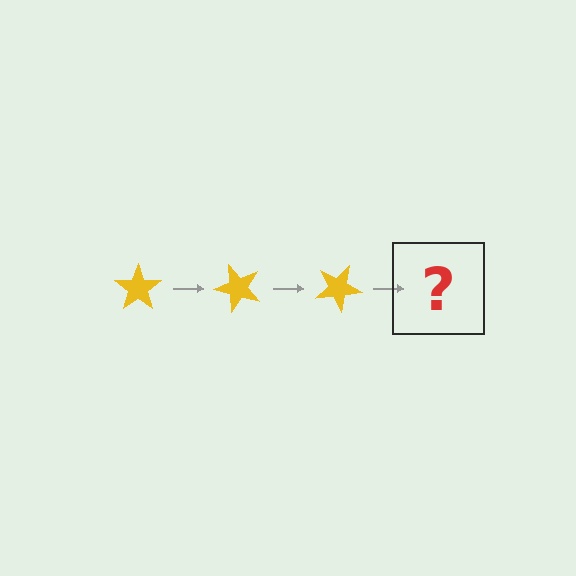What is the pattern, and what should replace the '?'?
The pattern is that the star rotates 50 degrees each step. The '?' should be a yellow star rotated 150 degrees.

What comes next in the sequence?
The next element should be a yellow star rotated 150 degrees.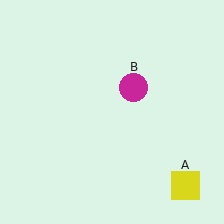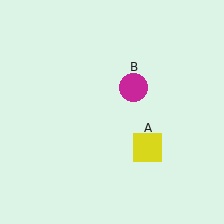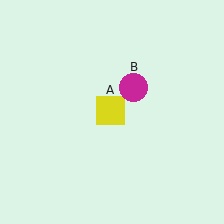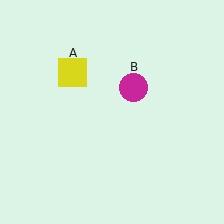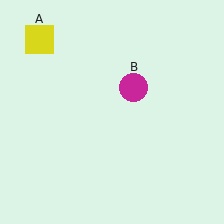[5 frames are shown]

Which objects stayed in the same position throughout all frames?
Magenta circle (object B) remained stationary.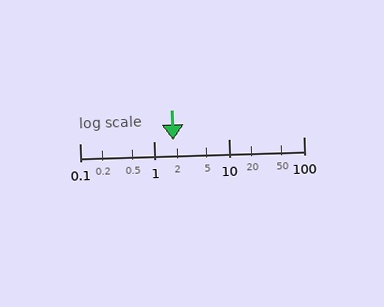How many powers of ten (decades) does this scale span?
The scale spans 3 decades, from 0.1 to 100.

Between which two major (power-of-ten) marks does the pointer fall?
The pointer is between 1 and 10.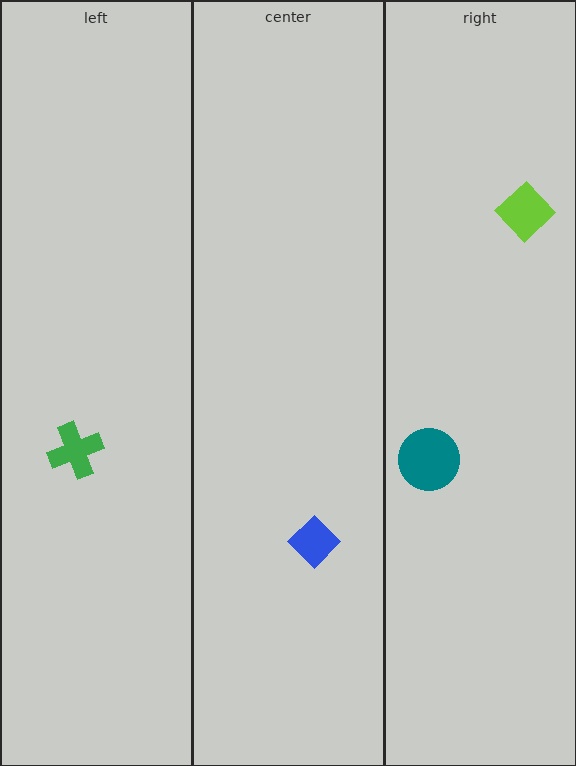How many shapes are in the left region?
1.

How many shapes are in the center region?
1.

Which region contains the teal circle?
The right region.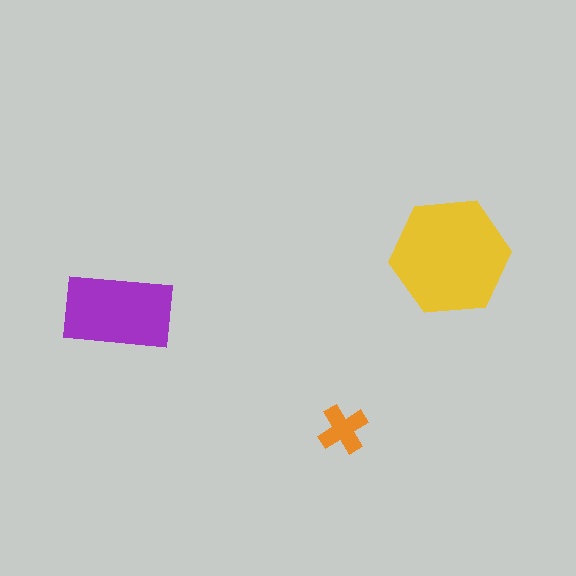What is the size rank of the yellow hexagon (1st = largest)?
1st.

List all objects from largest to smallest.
The yellow hexagon, the purple rectangle, the orange cross.